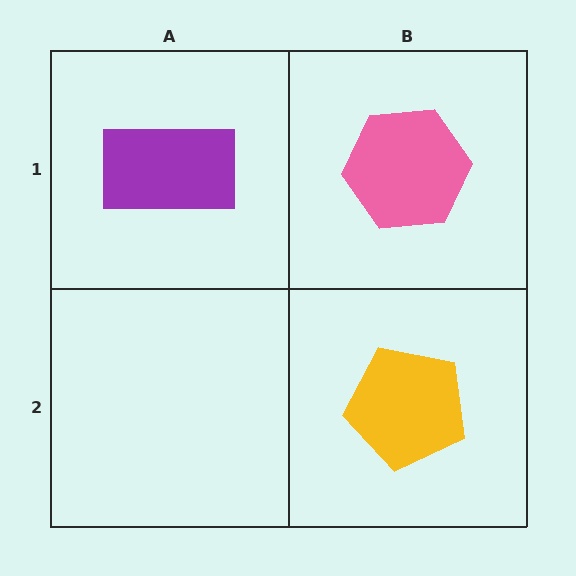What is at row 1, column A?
A purple rectangle.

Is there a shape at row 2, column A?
No, that cell is empty.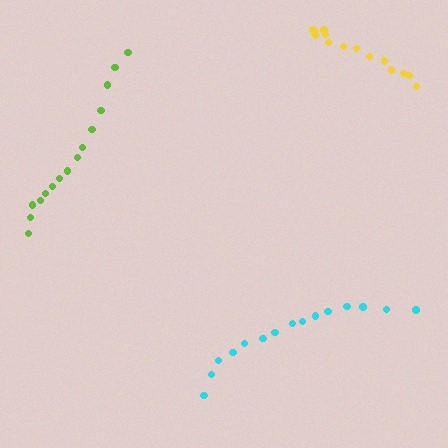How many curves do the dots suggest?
There are 3 distinct paths.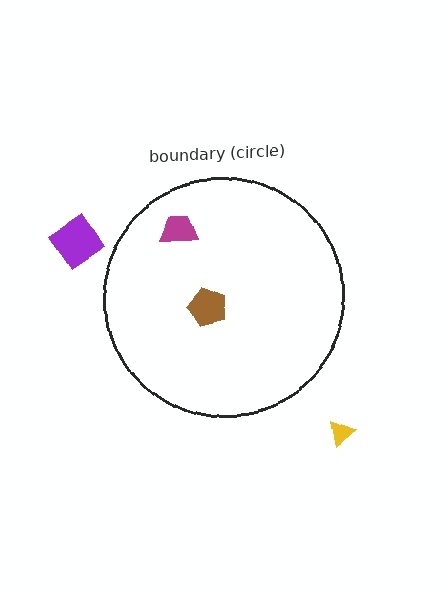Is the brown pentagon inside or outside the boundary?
Inside.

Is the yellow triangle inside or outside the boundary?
Outside.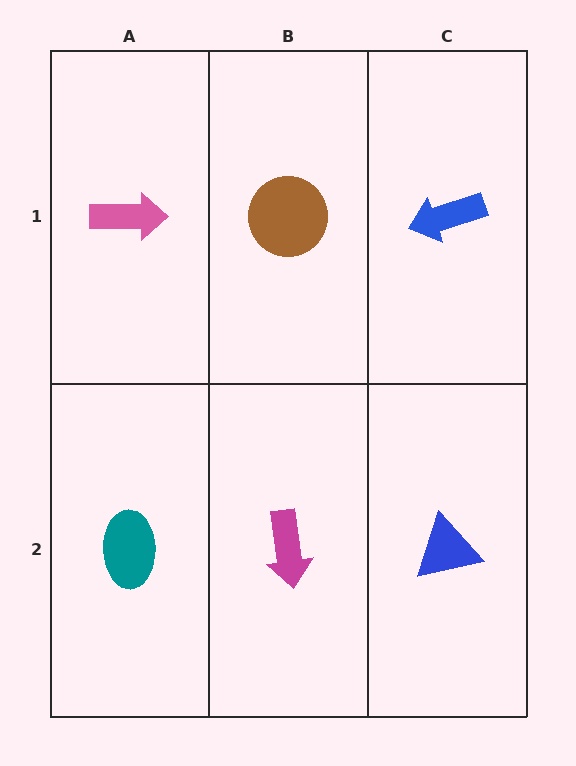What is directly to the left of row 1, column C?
A brown circle.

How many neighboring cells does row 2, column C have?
2.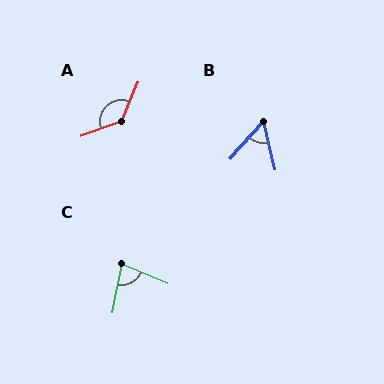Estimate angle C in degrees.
Approximately 78 degrees.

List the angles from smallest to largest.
B (55°), C (78°), A (132°).